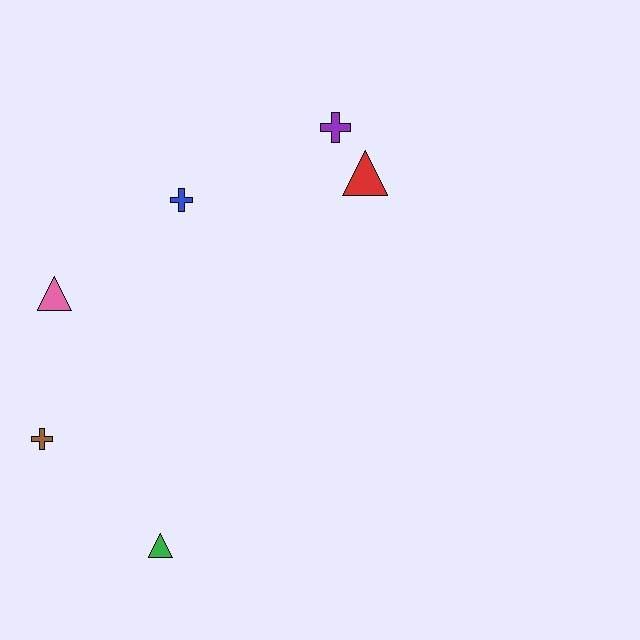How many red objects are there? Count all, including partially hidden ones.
There is 1 red object.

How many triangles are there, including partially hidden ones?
There are 3 triangles.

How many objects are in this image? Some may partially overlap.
There are 6 objects.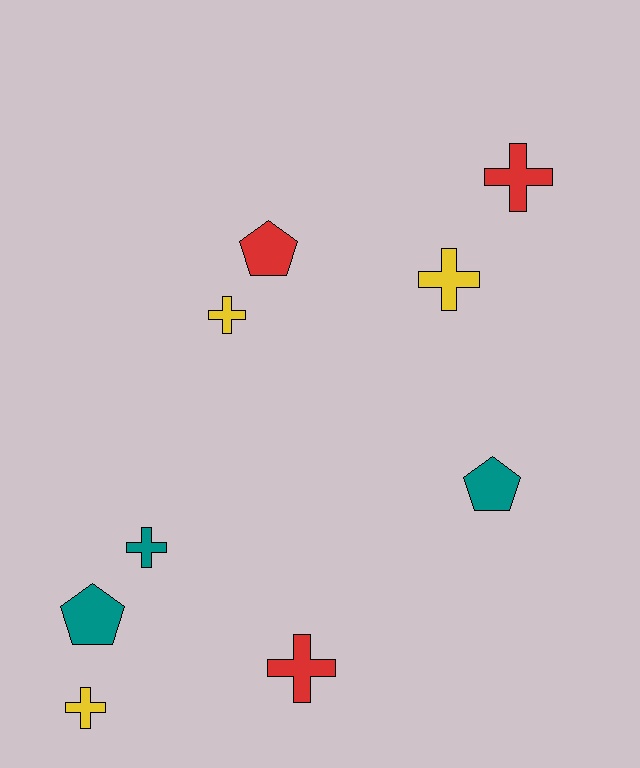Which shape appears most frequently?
Cross, with 6 objects.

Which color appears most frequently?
Teal, with 3 objects.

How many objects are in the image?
There are 9 objects.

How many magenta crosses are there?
There are no magenta crosses.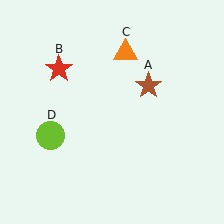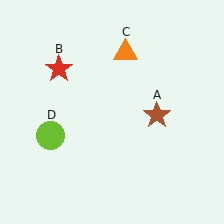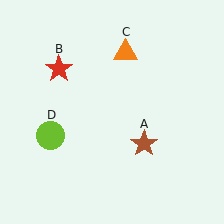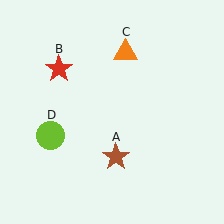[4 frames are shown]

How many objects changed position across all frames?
1 object changed position: brown star (object A).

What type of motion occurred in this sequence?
The brown star (object A) rotated clockwise around the center of the scene.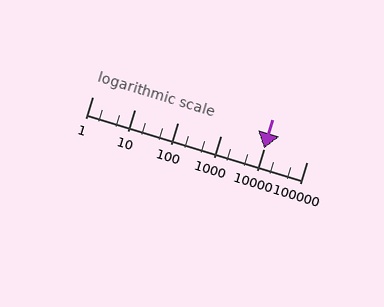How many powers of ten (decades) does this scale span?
The scale spans 5 decades, from 1 to 100000.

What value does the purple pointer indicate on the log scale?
The pointer indicates approximately 10000.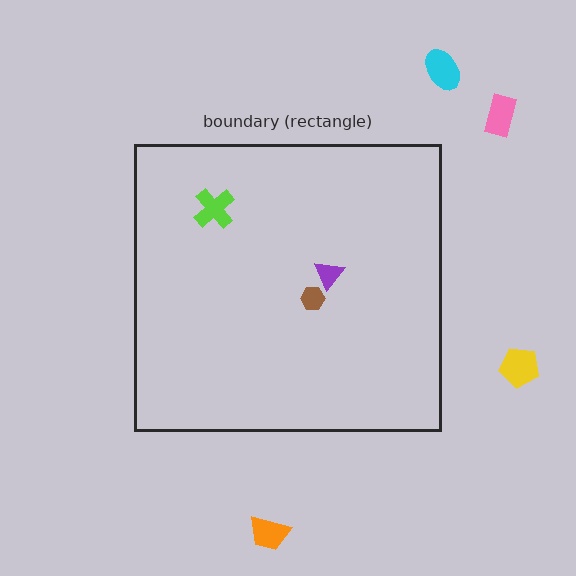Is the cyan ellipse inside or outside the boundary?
Outside.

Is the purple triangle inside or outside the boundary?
Inside.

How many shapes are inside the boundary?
3 inside, 4 outside.